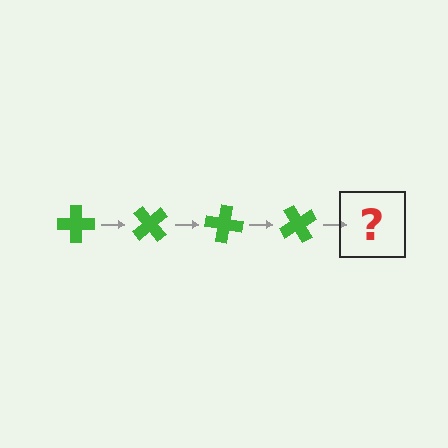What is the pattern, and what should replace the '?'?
The pattern is that the cross rotates 50 degrees each step. The '?' should be a green cross rotated 200 degrees.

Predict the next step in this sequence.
The next step is a green cross rotated 200 degrees.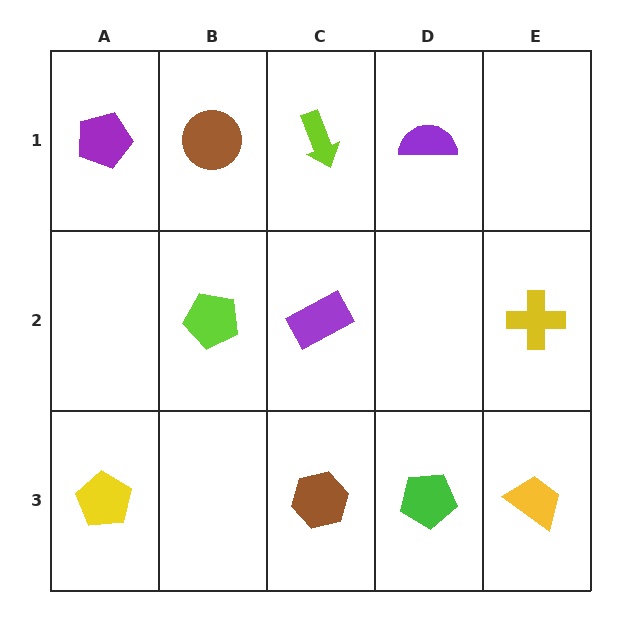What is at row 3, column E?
A yellow trapezoid.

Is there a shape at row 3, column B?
No, that cell is empty.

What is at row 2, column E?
A yellow cross.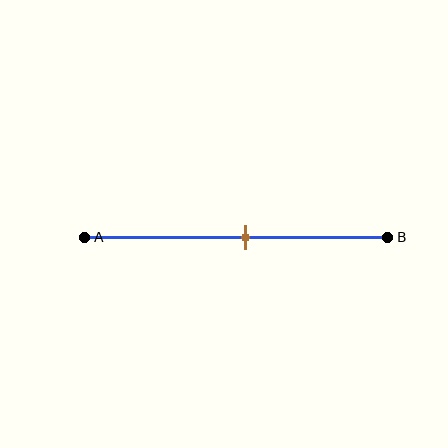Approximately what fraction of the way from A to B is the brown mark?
The brown mark is approximately 55% of the way from A to B.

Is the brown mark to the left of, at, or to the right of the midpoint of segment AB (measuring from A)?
The brown mark is to the right of the midpoint of segment AB.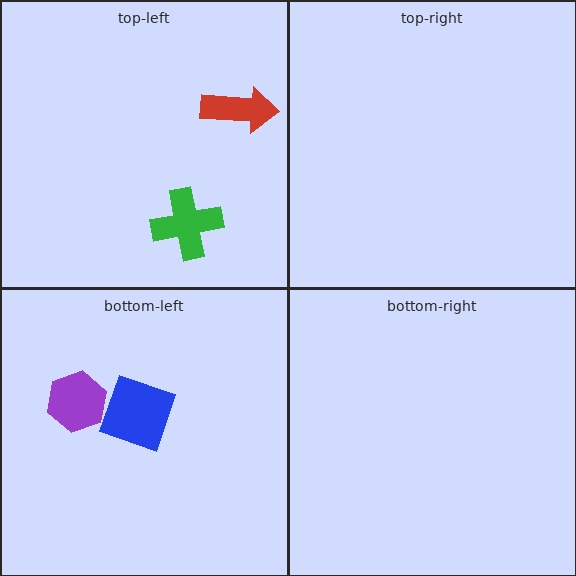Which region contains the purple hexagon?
The bottom-left region.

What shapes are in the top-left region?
The green cross, the red arrow.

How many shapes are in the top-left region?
2.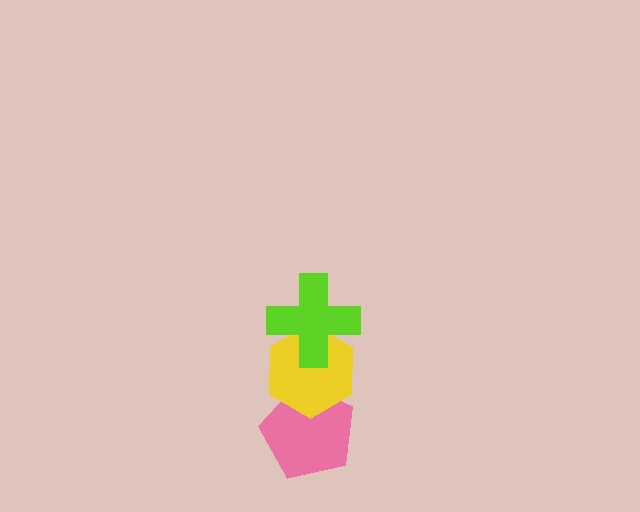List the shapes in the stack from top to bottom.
From top to bottom: the lime cross, the yellow hexagon, the pink pentagon.